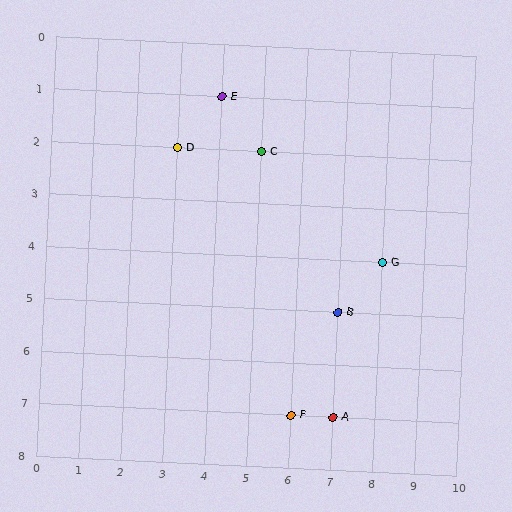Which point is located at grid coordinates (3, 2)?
Point D is at (3, 2).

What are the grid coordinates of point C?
Point C is at grid coordinates (5, 2).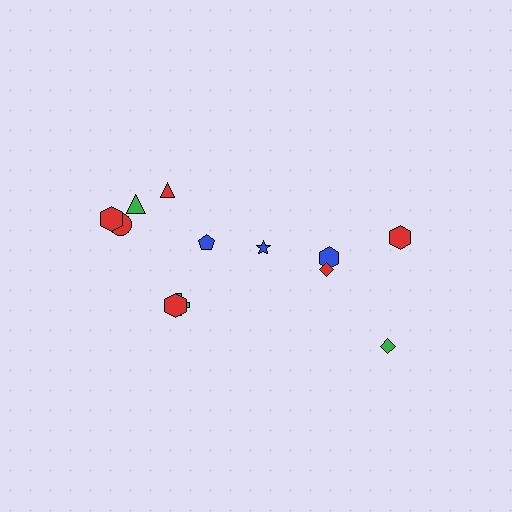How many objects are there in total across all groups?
There are 13 objects.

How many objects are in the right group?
There are 5 objects.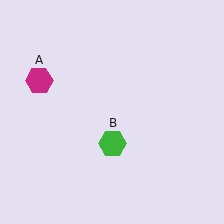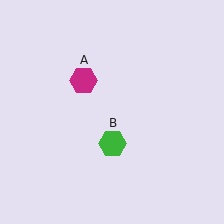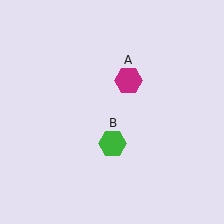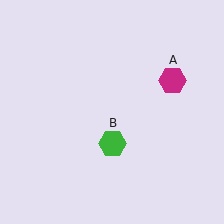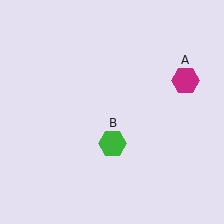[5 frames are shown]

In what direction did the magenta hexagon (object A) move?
The magenta hexagon (object A) moved right.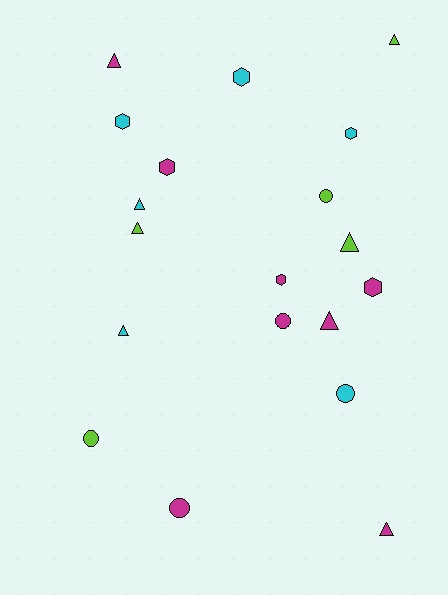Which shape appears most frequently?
Triangle, with 8 objects.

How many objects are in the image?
There are 19 objects.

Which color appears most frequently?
Magenta, with 8 objects.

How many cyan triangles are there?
There are 2 cyan triangles.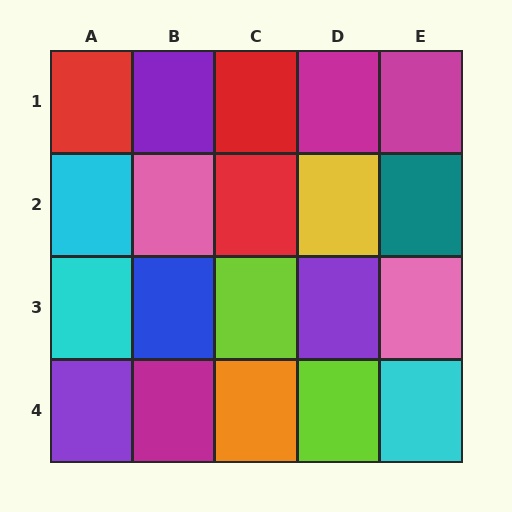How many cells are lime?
2 cells are lime.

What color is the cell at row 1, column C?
Red.